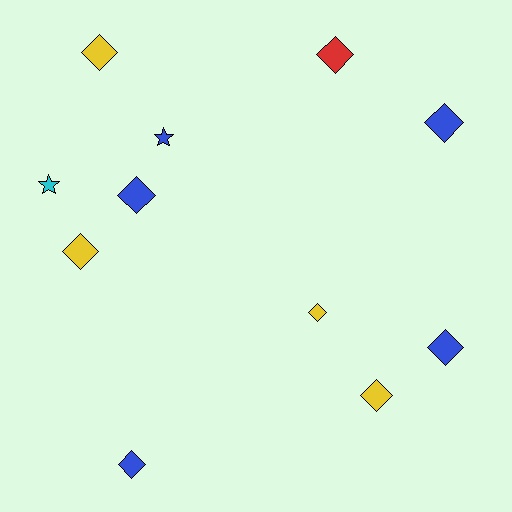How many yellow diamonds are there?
There are 4 yellow diamonds.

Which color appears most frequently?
Blue, with 5 objects.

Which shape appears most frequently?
Diamond, with 9 objects.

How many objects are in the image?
There are 11 objects.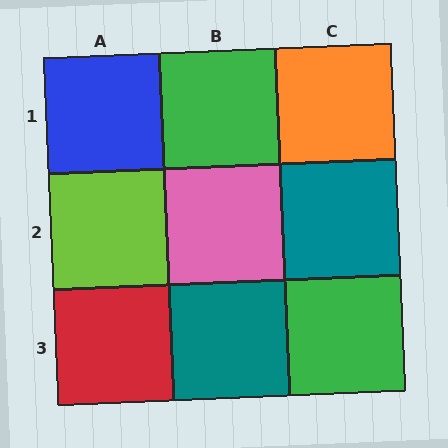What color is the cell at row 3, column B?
Teal.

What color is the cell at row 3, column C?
Green.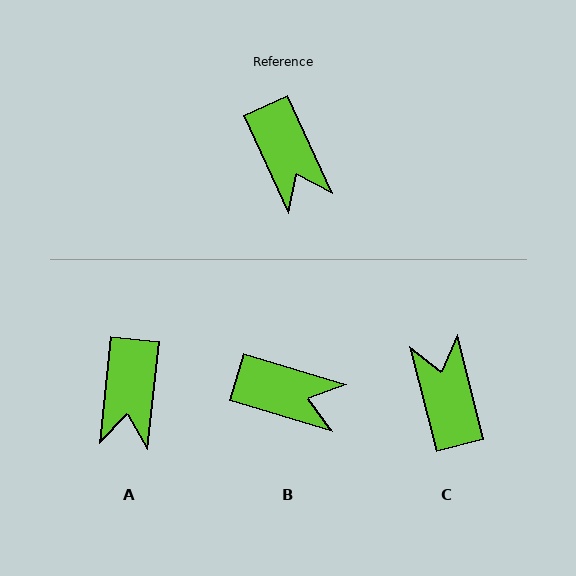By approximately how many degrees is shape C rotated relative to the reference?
Approximately 169 degrees counter-clockwise.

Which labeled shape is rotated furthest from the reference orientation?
C, about 169 degrees away.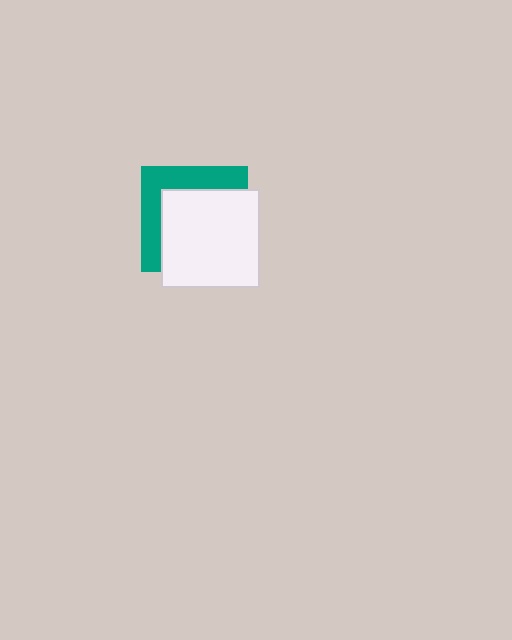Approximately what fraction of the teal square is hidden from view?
Roughly 63% of the teal square is hidden behind the white square.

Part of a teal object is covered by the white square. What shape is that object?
It is a square.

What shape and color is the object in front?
The object in front is a white square.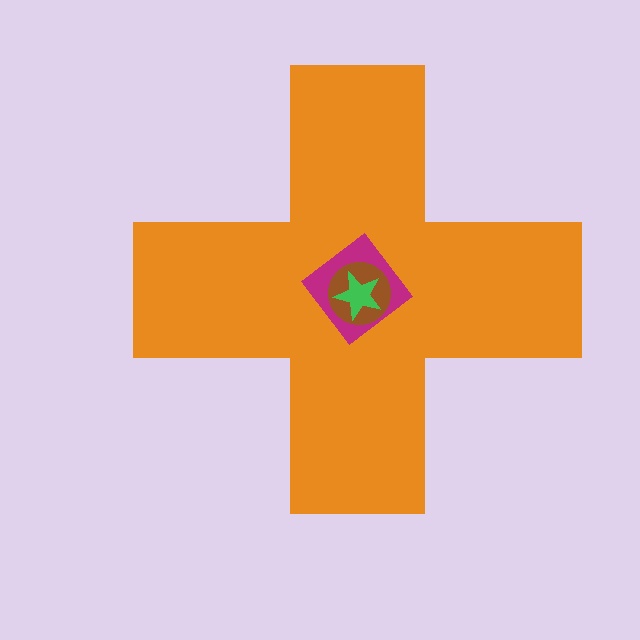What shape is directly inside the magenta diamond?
The brown circle.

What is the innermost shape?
The green star.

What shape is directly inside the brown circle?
The green star.